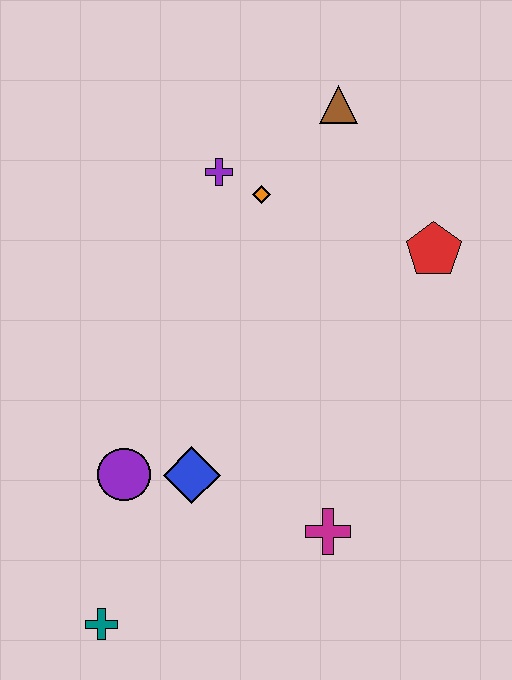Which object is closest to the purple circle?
The blue diamond is closest to the purple circle.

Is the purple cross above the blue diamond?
Yes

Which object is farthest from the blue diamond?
The brown triangle is farthest from the blue diamond.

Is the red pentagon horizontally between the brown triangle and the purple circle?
No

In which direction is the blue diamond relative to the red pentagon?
The blue diamond is to the left of the red pentagon.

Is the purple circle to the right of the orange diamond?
No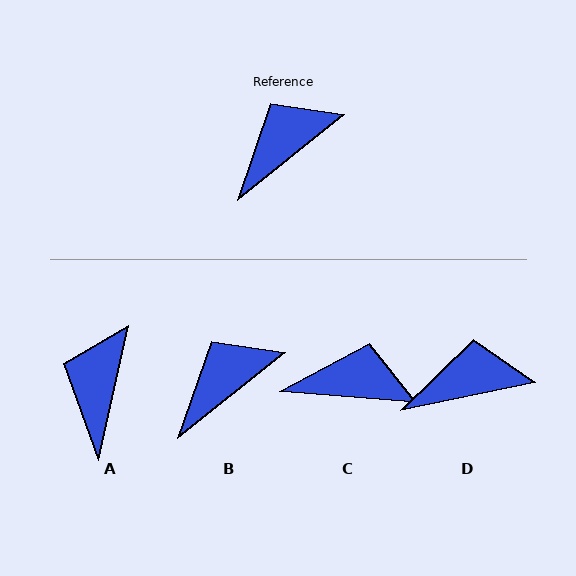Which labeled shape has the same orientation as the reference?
B.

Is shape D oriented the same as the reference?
No, it is off by about 27 degrees.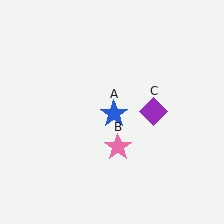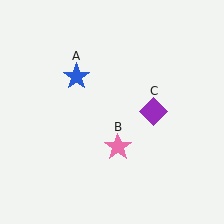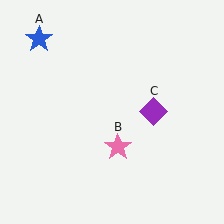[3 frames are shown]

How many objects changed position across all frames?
1 object changed position: blue star (object A).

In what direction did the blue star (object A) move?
The blue star (object A) moved up and to the left.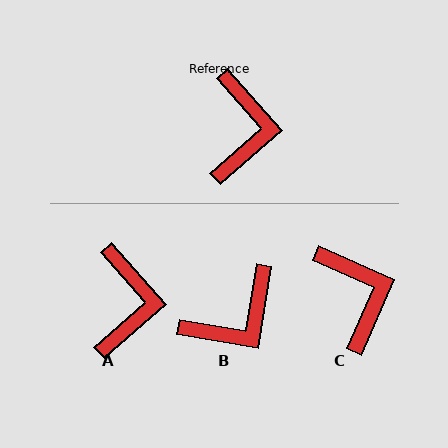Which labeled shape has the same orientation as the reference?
A.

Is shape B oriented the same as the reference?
No, it is off by about 51 degrees.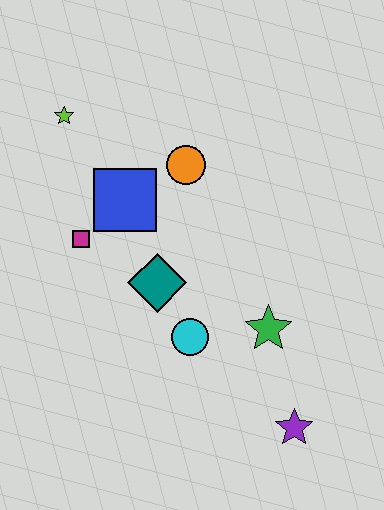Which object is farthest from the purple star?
The lime star is farthest from the purple star.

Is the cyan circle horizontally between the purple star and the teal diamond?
Yes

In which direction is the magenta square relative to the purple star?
The magenta square is to the left of the purple star.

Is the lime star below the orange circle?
No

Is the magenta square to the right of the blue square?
No